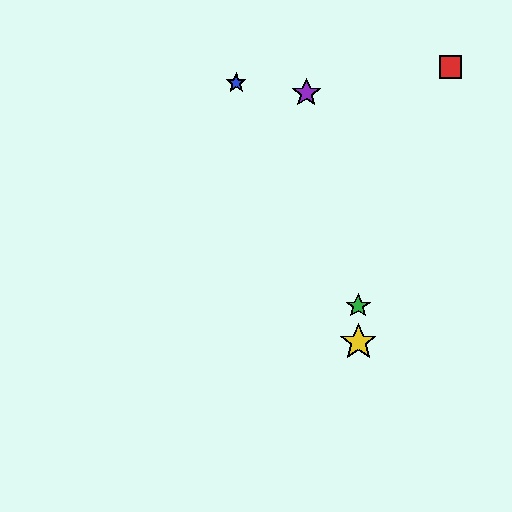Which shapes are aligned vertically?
The green star, the yellow star are aligned vertically.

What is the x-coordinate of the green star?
The green star is at x≈358.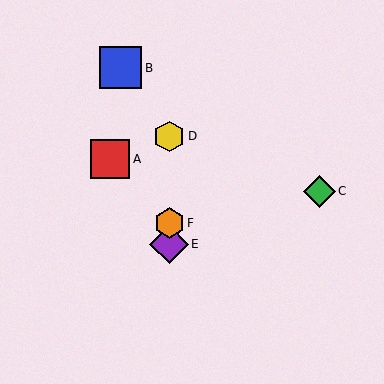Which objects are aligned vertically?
Objects D, E, F are aligned vertically.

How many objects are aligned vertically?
3 objects (D, E, F) are aligned vertically.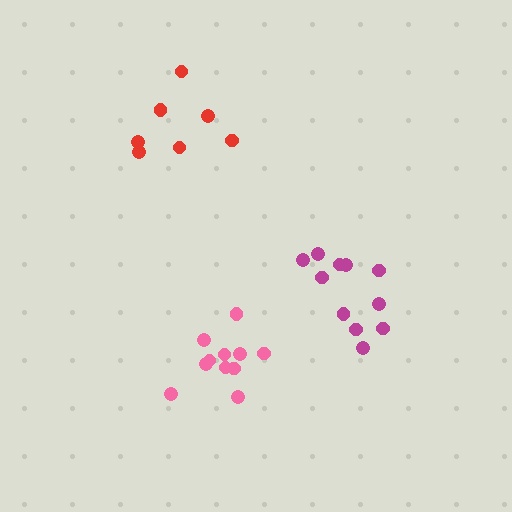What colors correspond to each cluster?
The clusters are colored: red, pink, magenta.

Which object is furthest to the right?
The magenta cluster is rightmost.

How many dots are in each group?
Group 1: 7 dots, Group 2: 11 dots, Group 3: 11 dots (29 total).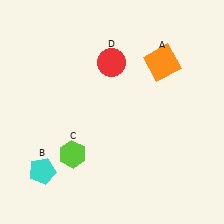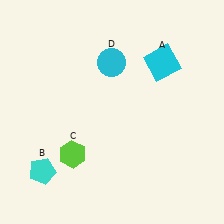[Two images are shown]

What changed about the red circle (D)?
In Image 1, D is red. In Image 2, it changed to cyan.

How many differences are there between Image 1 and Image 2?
There are 2 differences between the two images.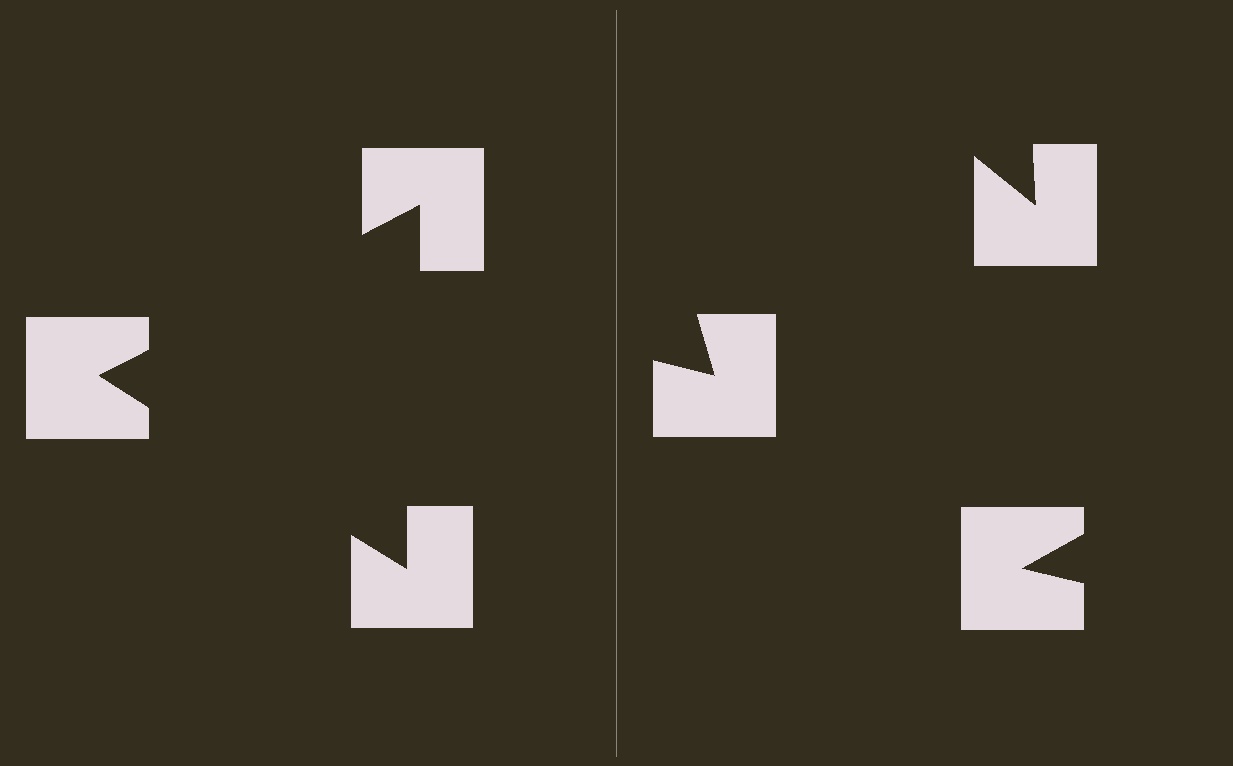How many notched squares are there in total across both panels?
6 — 3 on each side.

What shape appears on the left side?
An illusory triangle.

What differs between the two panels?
The notched squares are positioned identically on both sides; only the wedge orientations differ. On the left they align to a triangle; on the right they are misaligned.